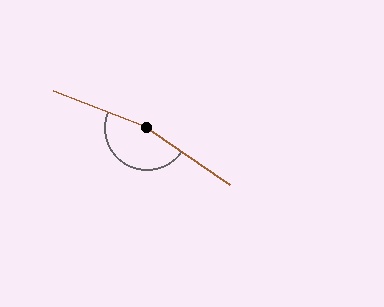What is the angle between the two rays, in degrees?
Approximately 167 degrees.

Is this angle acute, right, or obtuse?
It is obtuse.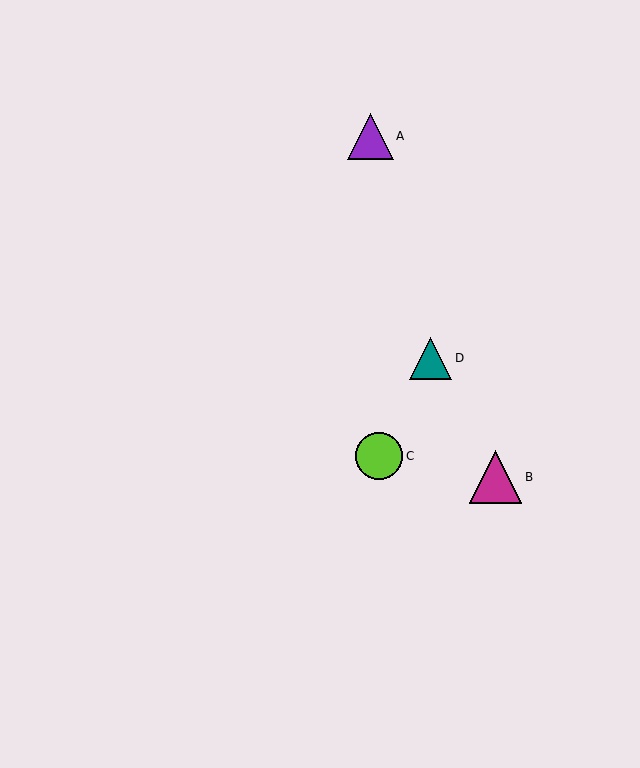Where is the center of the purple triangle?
The center of the purple triangle is at (370, 136).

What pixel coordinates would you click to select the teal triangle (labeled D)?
Click at (431, 358) to select the teal triangle D.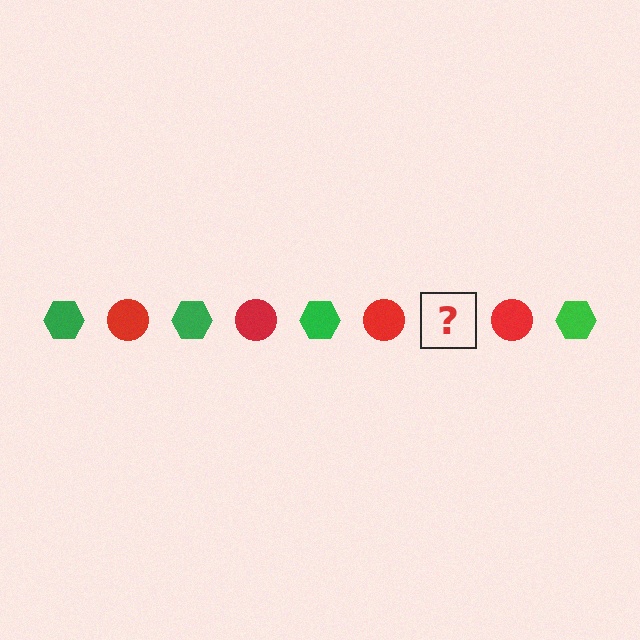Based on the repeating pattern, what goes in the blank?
The blank should be a green hexagon.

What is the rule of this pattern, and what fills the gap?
The rule is that the pattern alternates between green hexagon and red circle. The gap should be filled with a green hexagon.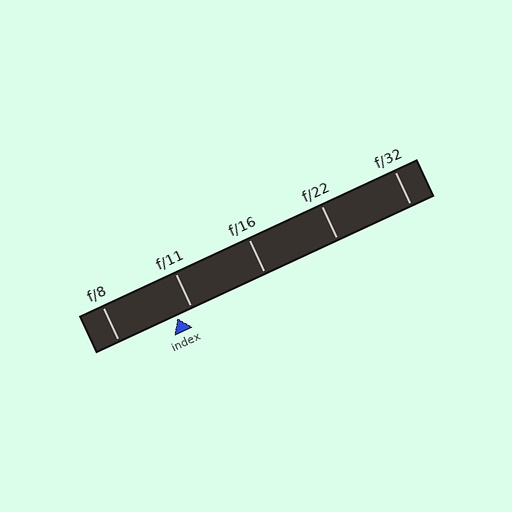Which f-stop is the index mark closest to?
The index mark is closest to f/11.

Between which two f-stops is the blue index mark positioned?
The index mark is between f/8 and f/11.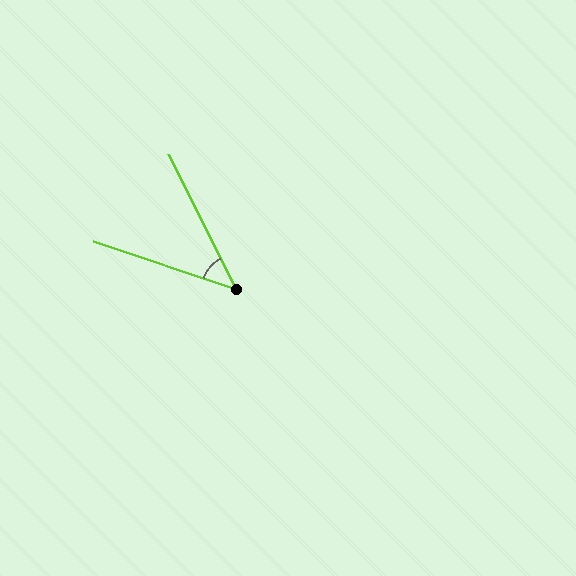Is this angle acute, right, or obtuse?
It is acute.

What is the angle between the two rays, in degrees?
Approximately 45 degrees.